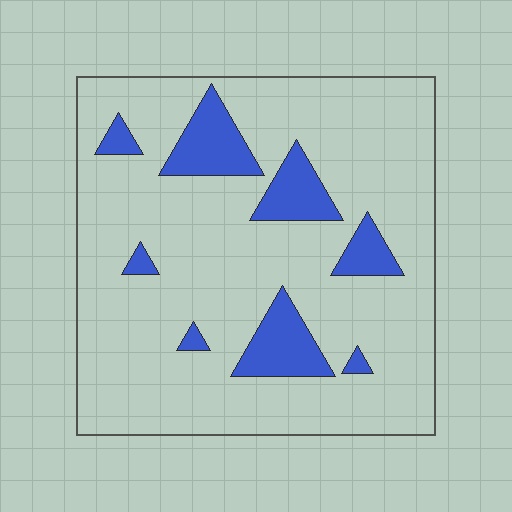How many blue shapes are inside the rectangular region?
8.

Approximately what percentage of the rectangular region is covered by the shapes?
Approximately 15%.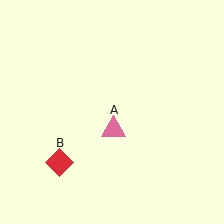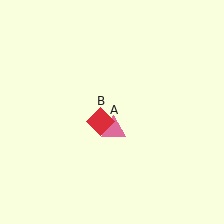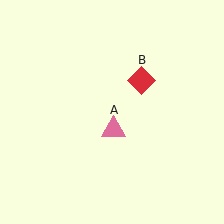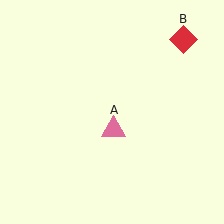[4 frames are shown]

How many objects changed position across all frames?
1 object changed position: red diamond (object B).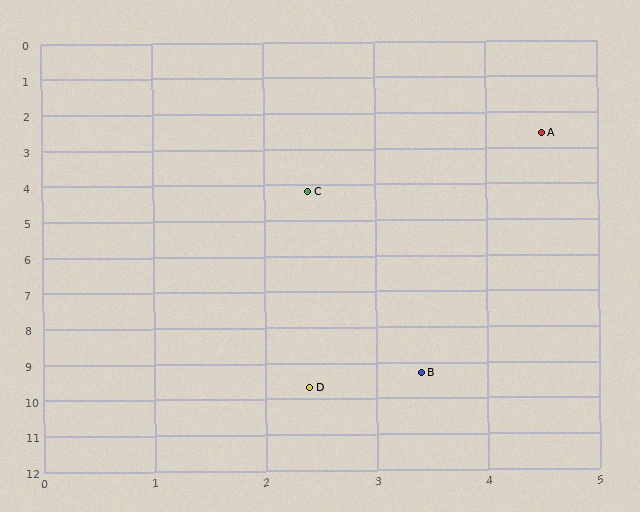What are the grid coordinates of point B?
Point B is at approximately (3.4, 9.3).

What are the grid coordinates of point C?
Point C is at approximately (2.4, 4.2).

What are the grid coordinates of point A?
Point A is at approximately (4.5, 2.6).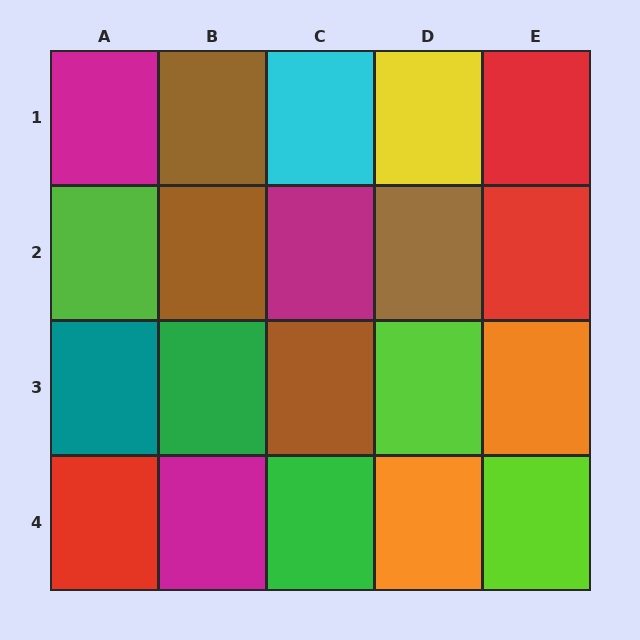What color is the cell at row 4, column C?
Green.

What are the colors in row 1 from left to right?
Magenta, brown, cyan, yellow, red.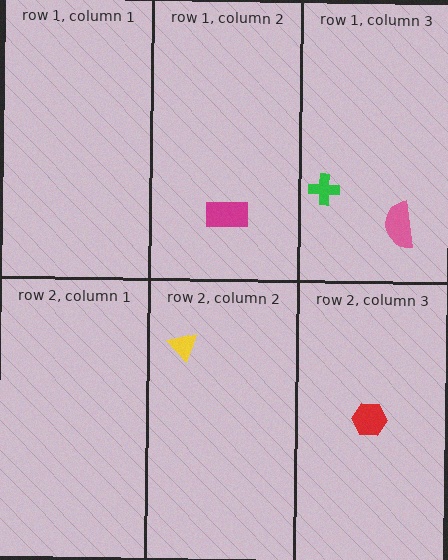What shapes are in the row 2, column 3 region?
The red hexagon.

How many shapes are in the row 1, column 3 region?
2.